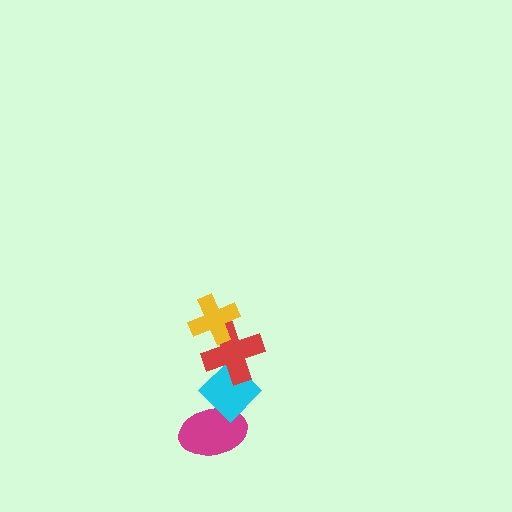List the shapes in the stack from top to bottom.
From top to bottom: the yellow cross, the red cross, the cyan diamond, the magenta ellipse.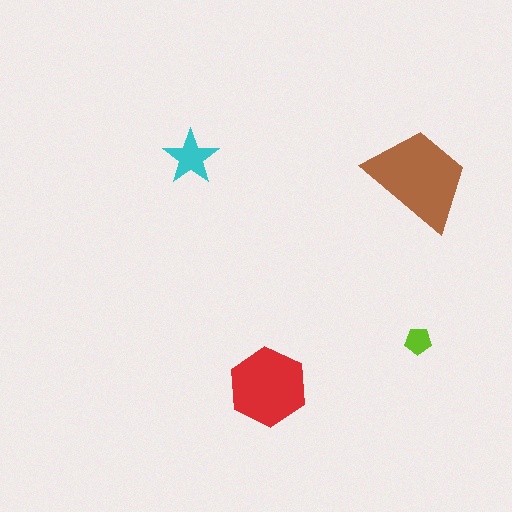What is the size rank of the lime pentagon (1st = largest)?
4th.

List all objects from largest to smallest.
The brown trapezoid, the red hexagon, the cyan star, the lime pentagon.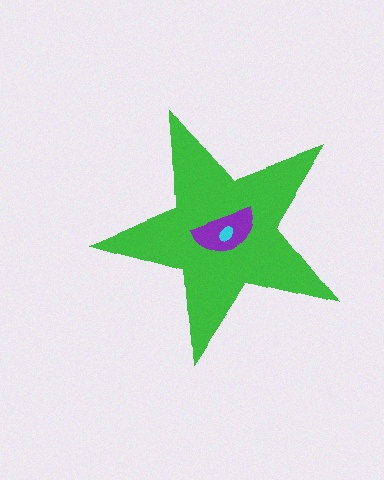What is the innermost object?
The cyan ellipse.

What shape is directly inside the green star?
The purple semicircle.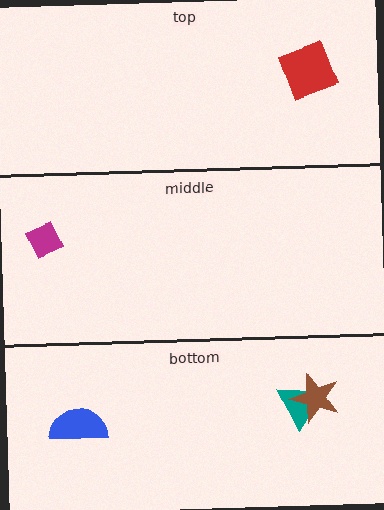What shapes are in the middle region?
The magenta diamond.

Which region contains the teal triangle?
The bottom region.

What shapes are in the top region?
The red square.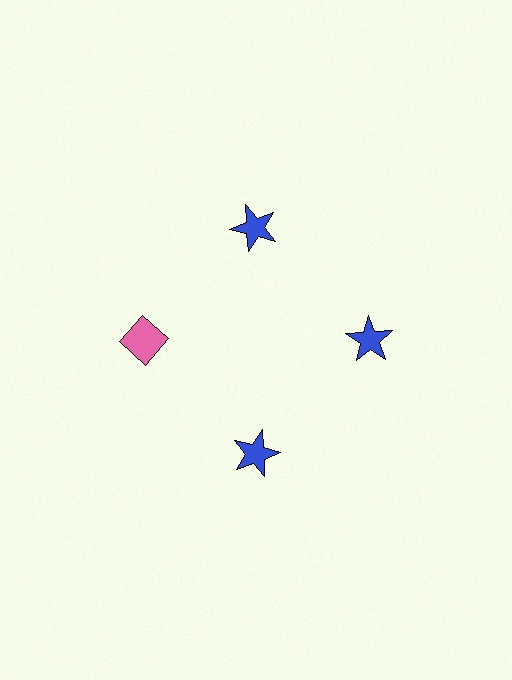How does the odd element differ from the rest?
It differs in both color (pink instead of blue) and shape (diamond instead of star).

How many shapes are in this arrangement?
There are 4 shapes arranged in a ring pattern.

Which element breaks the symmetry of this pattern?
The pink diamond at roughly the 9 o'clock position breaks the symmetry. All other shapes are blue stars.